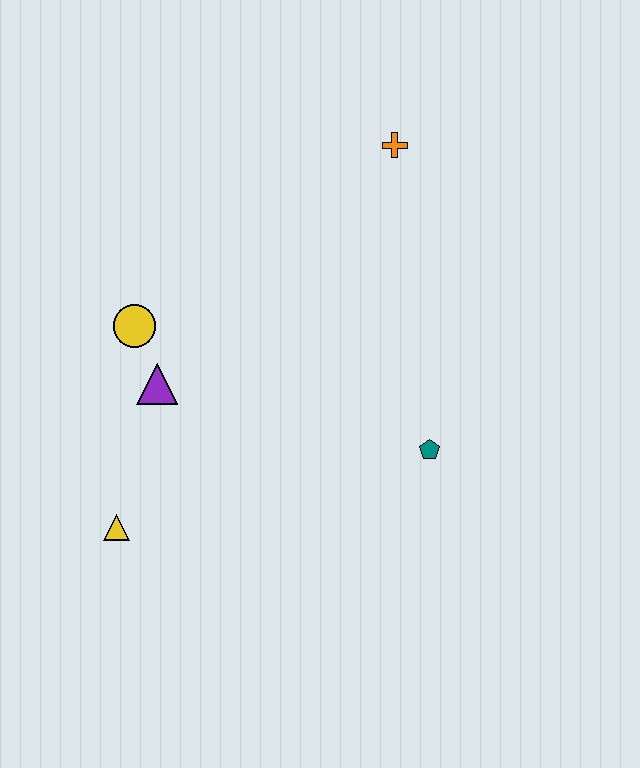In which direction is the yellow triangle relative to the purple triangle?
The yellow triangle is below the purple triangle.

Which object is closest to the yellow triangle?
The purple triangle is closest to the yellow triangle.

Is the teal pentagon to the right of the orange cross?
Yes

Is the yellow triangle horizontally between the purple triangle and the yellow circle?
No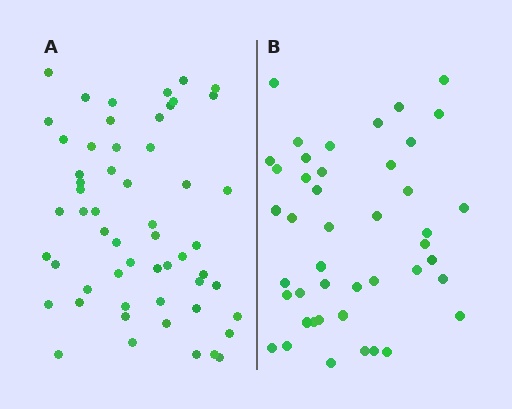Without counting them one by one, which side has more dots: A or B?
Region A (the left region) has more dots.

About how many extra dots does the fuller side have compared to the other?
Region A has roughly 12 or so more dots than region B.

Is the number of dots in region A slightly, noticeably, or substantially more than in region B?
Region A has noticeably more, but not dramatically so. The ratio is roughly 1.3 to 1.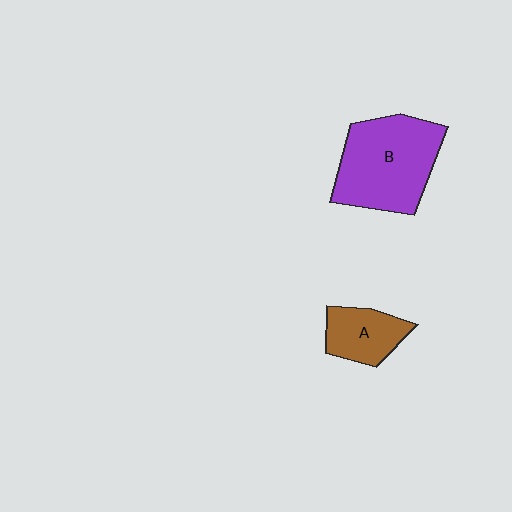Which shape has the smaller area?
Shape A (brown).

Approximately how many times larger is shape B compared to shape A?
Approximately 2.2 times.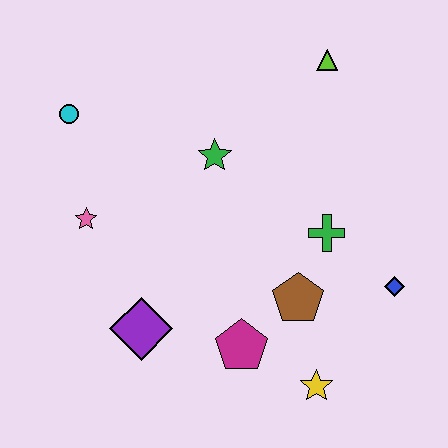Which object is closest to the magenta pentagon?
The brown pentagon is closest to the magenta pentagon.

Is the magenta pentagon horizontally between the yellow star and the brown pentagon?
No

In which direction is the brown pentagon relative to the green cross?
The brown pentagon is below the green cross.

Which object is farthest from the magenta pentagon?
The lime triangle is farthest from the magenta pentagon.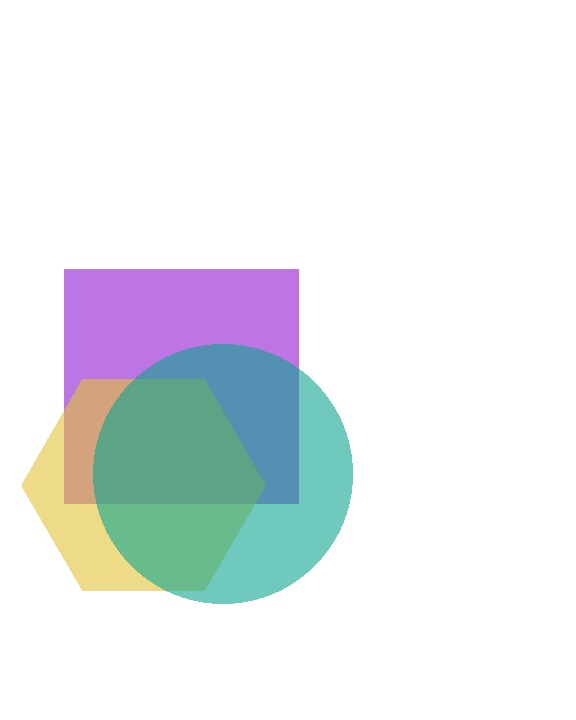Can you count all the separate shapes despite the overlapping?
Yes, there are 3 separate shapes.